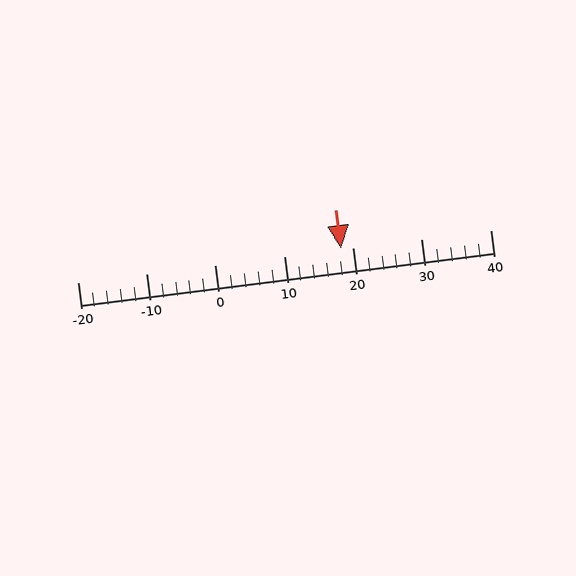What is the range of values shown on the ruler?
The ruler shows values from -20 to 40.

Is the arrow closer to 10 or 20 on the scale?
The arrow is closer to 20.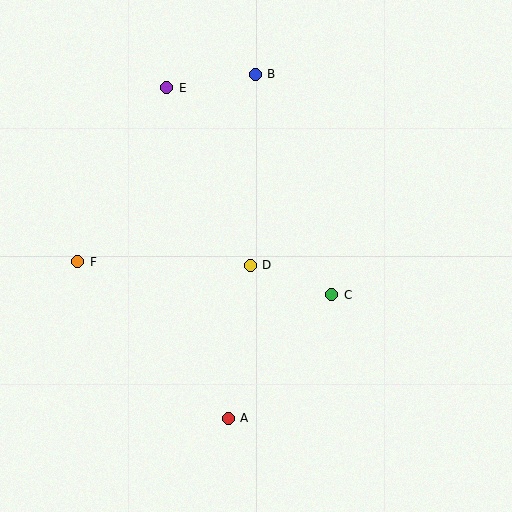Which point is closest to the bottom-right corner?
Point C is closest to the bottom-right corner.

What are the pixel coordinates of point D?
Point D is at (250, 265).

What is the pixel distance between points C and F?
The distance between C and F is 256 pixels.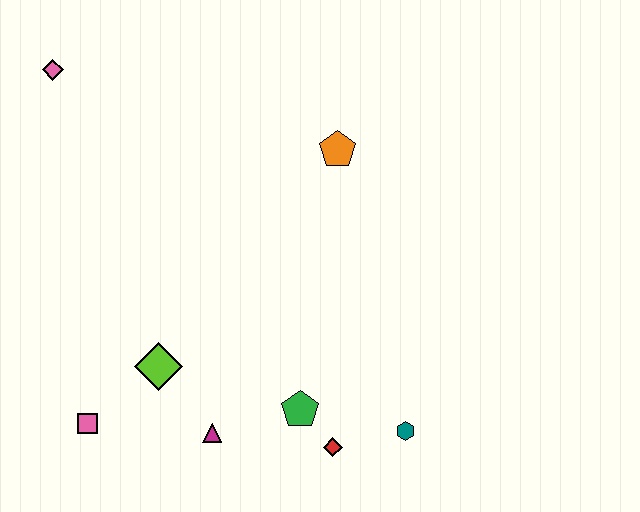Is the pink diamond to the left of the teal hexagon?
Yes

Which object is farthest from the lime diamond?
The pink diamond is farthest from the lime diamond.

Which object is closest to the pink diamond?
The orange pentagon is closest to the pink diamond.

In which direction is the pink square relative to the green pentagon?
The pink square is to the left of the green pentagon.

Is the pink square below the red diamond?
No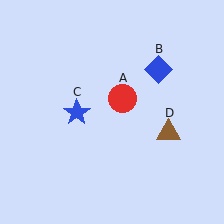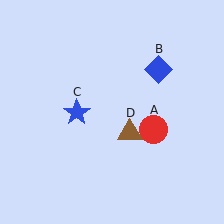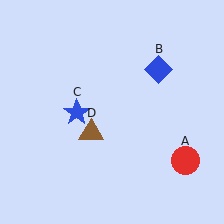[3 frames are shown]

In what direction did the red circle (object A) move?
The red circle (object A) moved down and to the right.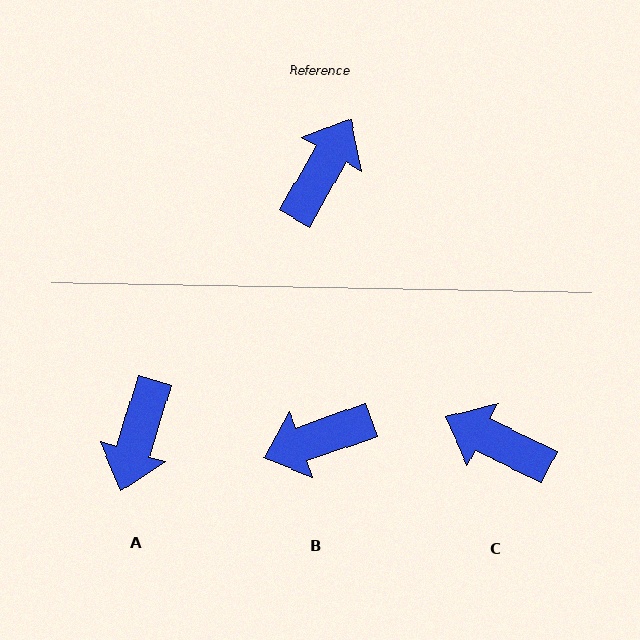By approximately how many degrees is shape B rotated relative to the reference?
Approximately 139 degrees counter-clockwise.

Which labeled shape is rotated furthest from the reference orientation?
A, about 167 degrees away.